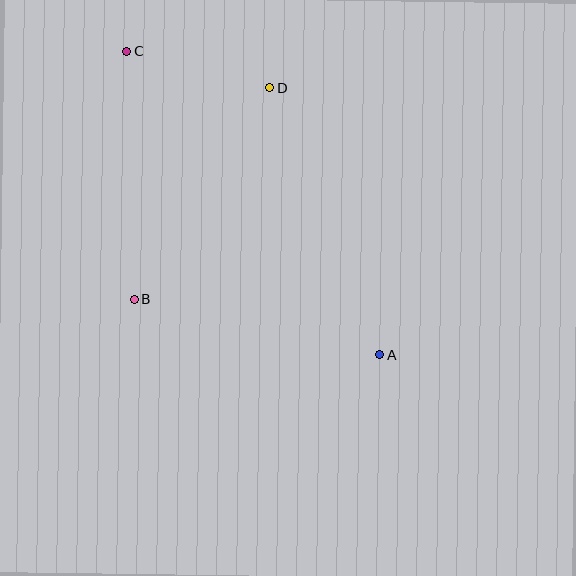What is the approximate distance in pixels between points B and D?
The distance between B and D is approximately 251 pixels.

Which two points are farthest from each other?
Points A and C are farthest from each other.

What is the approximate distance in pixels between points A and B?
The distance between A and B is approximately 252 pixels.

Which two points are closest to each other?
Points C and D are closest to each other.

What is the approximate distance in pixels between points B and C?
The distance between B and C is approximately 248 pixels.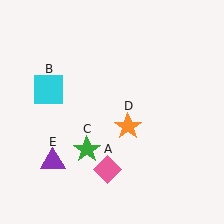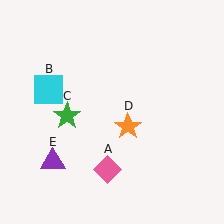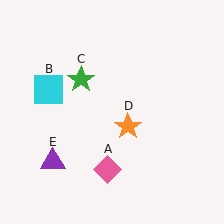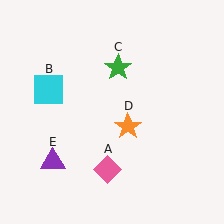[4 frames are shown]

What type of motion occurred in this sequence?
The green star (object C) rotated clockwise around the center of the scene.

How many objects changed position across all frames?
1 object changed position: green star (object C).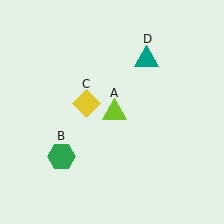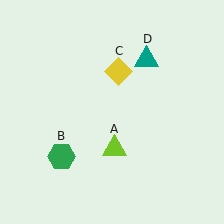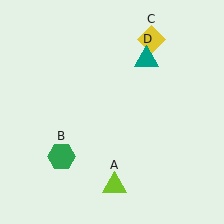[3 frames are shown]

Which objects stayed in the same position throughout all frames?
Green hexagon (object B) and teal triangle (object D) remained stationary.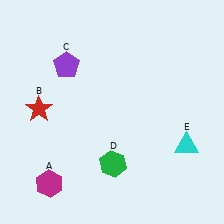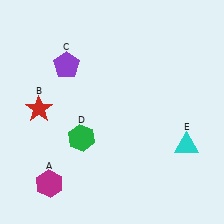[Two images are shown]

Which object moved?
The green hexagon (D) moved left.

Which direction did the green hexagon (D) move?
The green hexagon (D) moved left.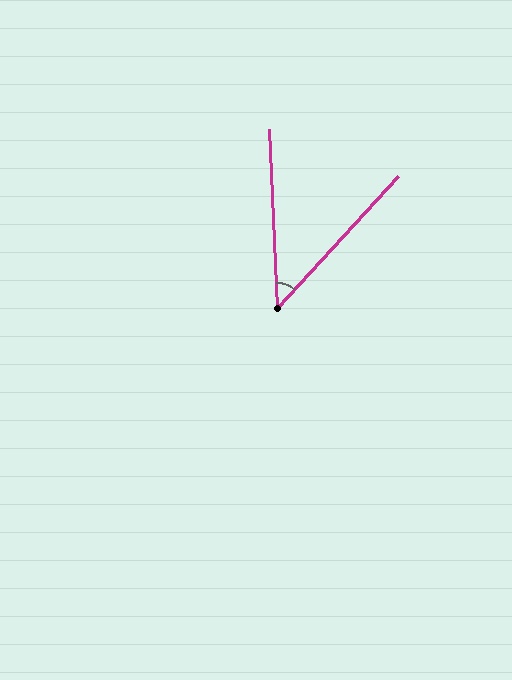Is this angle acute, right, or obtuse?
It is acute.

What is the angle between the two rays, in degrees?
Approximately 45 degrees.